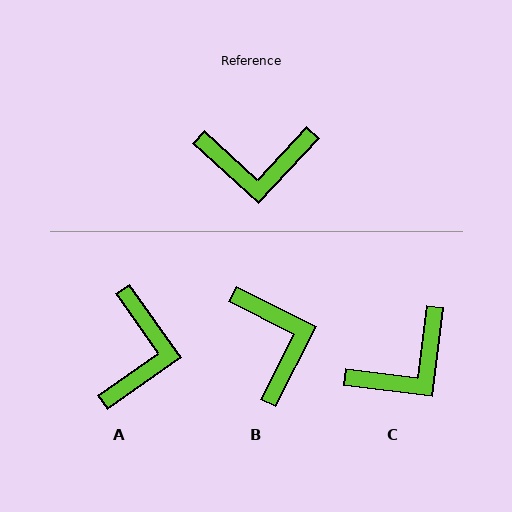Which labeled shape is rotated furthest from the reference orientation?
B, about 106 degrees away.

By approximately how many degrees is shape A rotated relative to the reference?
Approximately 78 degrees counter-clockwise.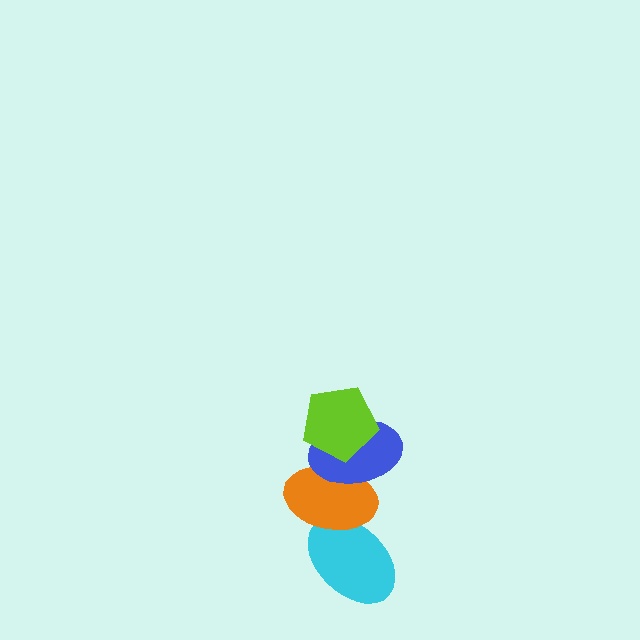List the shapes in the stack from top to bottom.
From top to bottom: the lime pentagon, the blue ellipse, the orange ellipse, the cyan ellipse.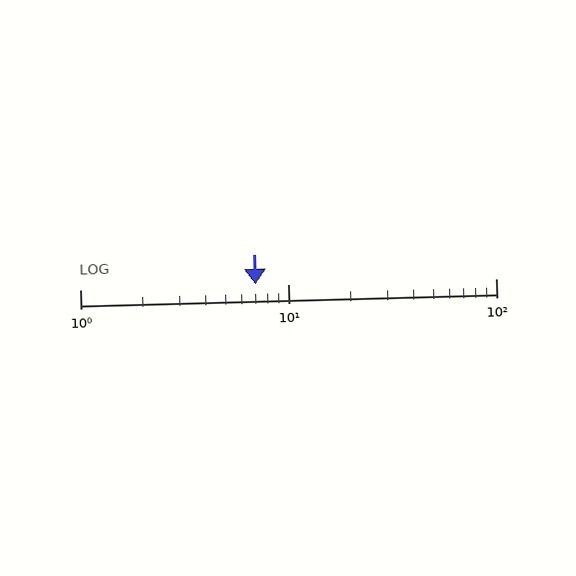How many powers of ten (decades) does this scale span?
The scale spans 2 decades, from 1 to 100.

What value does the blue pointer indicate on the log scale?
The pointer indicates approximately 7.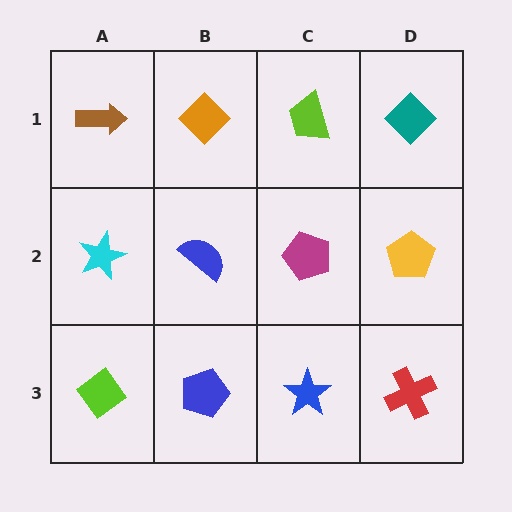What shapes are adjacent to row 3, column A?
A cyan star (row 2, column A), a blue pentagon (row 3, column B).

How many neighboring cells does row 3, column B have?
3.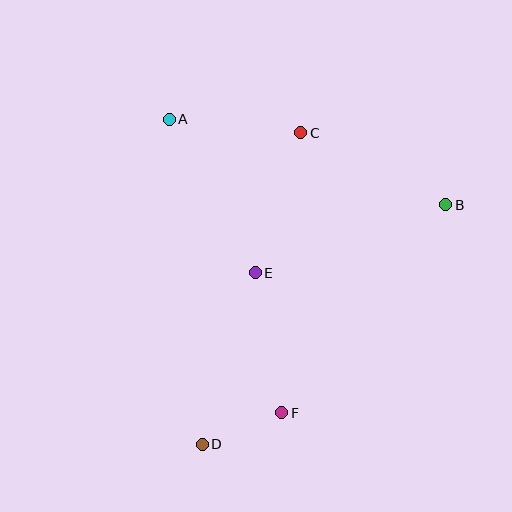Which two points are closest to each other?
Points D and F are closest to each other.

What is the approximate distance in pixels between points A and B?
The distance between A and B is approximately 289 pixels.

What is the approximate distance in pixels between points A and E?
The distance between A and E is approximately 176 pixels.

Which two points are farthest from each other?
Points B and D are farthest from each other.